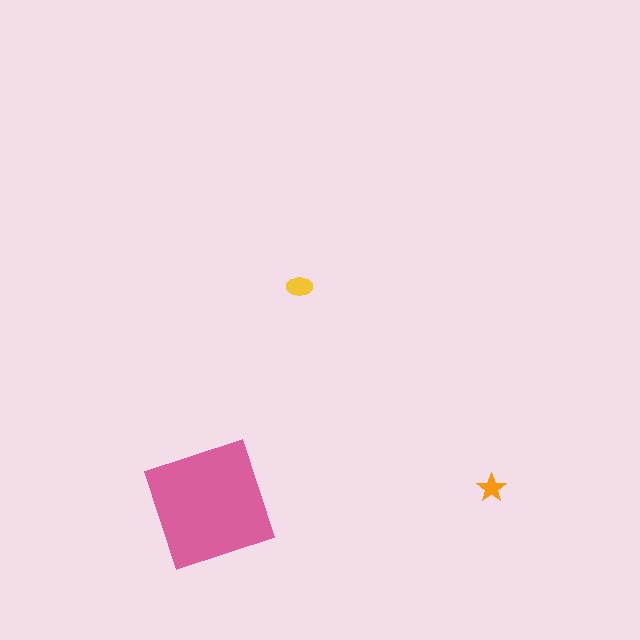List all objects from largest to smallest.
The pink square, the yellow ellipse, the orange star.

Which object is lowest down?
The pink square is bottommost.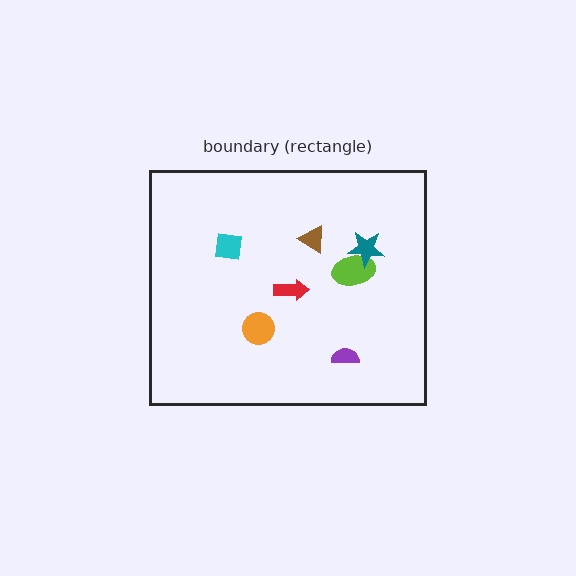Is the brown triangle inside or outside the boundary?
Inside.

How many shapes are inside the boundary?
7 inside, 0 outside.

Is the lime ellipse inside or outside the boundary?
Inside.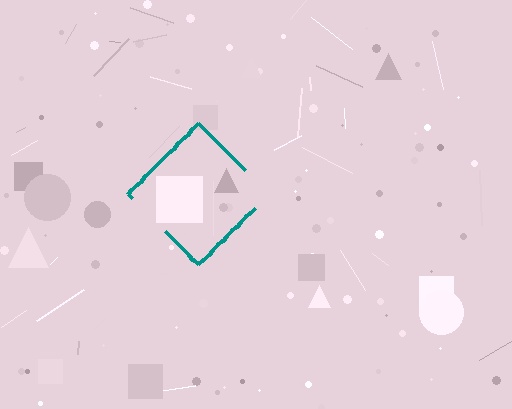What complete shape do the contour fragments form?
The contour fragments form a diamond.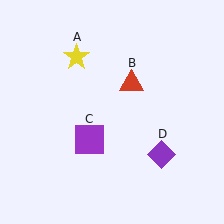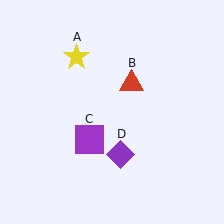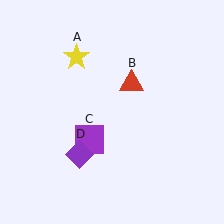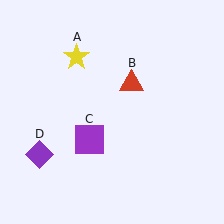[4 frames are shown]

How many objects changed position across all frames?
1 object changed position: purple diamond (object D).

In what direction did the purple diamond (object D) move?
The purple diamond (object D) moved left.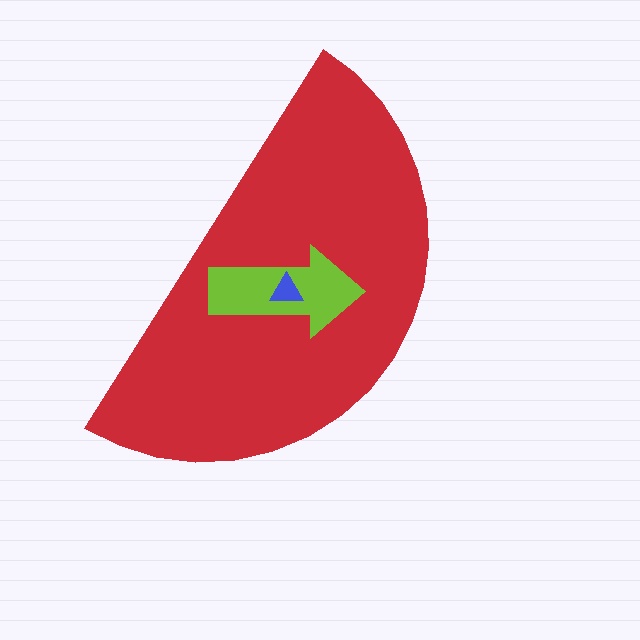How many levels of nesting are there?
3.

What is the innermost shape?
The blue triangle.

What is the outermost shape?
The red semicircle.